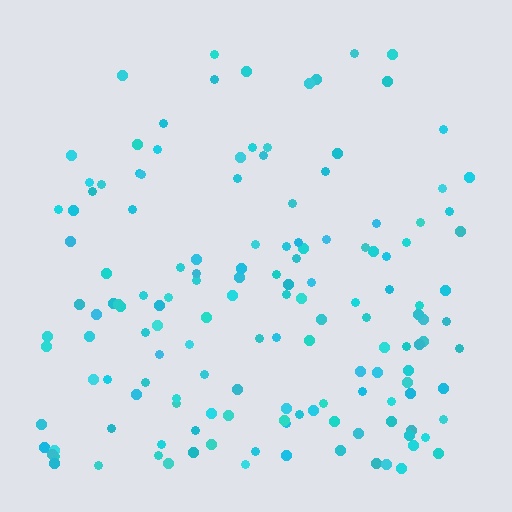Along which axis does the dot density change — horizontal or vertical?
Vertical.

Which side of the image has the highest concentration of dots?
The bottom.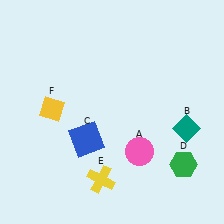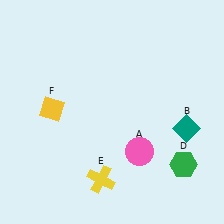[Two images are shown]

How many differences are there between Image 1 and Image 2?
There is 1 difference between the two images.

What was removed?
The blue square (C) was removed in Image 2.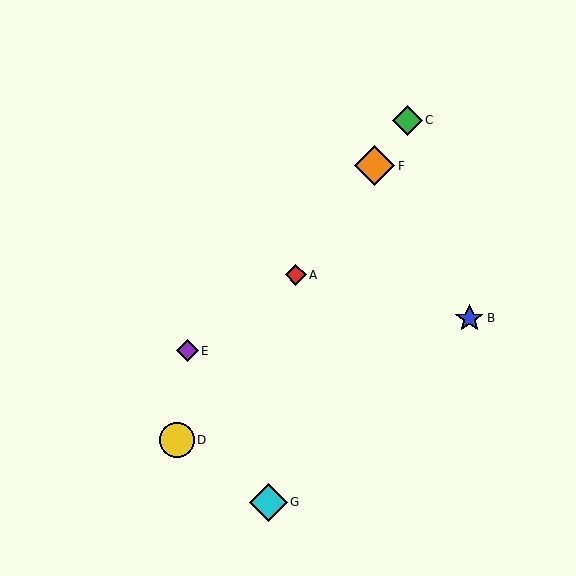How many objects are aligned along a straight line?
4 objects (A, C, D, F) are aligned along a straight line.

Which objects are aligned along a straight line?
Objects A, C, D, F are aligned along a straight line.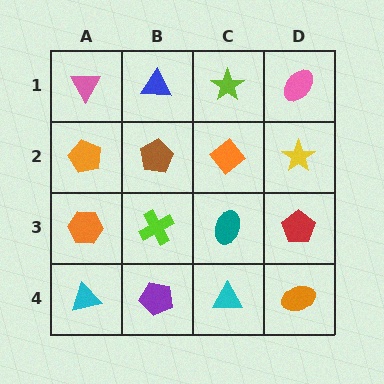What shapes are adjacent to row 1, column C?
An orange diamond (row 2, column C), a blue triangle (row 1, column B), a pink ellipse (row 1, column D).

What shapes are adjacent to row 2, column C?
A lime star (row 1, column C), a teal ellipse (row 3, column C), a brown pentagon (row 2, column B), a yellow star (row 2, column D).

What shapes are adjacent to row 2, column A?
A pink triangle (row 1, column A), an orange hexagon (row 3, column A), a brown pentagon (row 2, column B).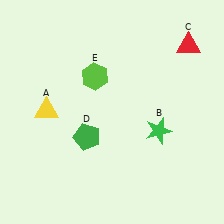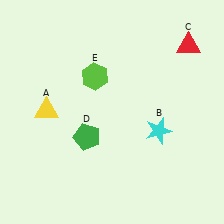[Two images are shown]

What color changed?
The star (B) changed from green in Image 1 to cyan in Image 2.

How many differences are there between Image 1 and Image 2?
There is 1 difference between the two images.